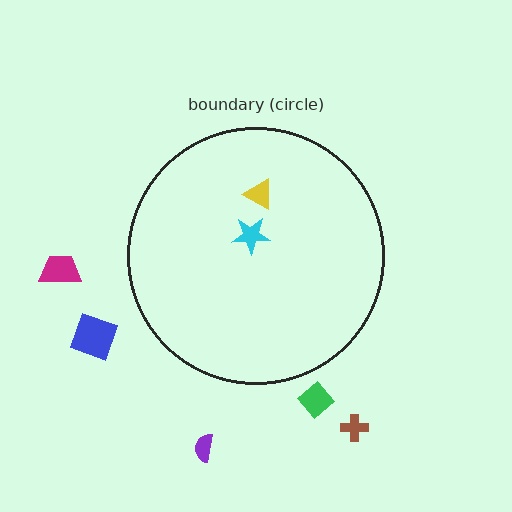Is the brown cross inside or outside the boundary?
Outside.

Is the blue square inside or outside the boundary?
Outside.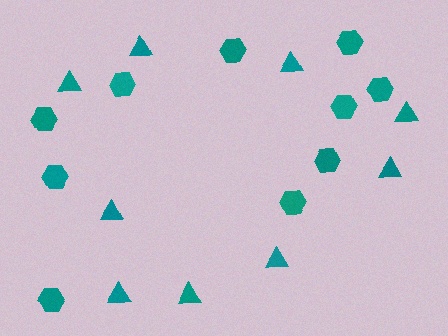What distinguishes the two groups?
There are 2 groups: one group of triangles (9) and one group of hexagons (10).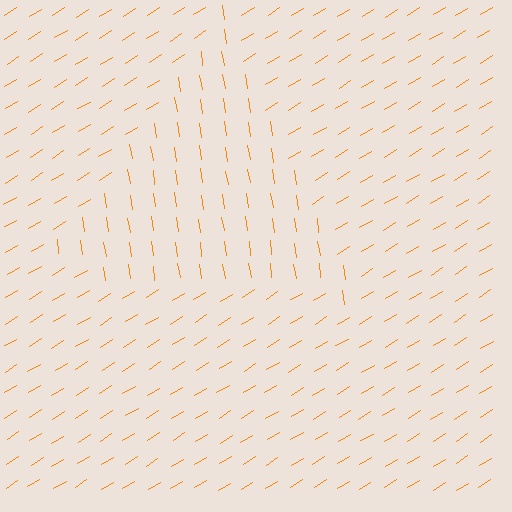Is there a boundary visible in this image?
Yes, there is a texture boundary formed by a change in line orientation.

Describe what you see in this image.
The image is filled with small orange line segments. A triangle region in the image has lines oriented differently from the surrounding lines, creating a visible texture boundary.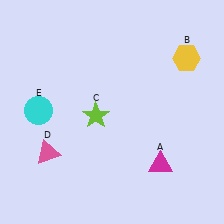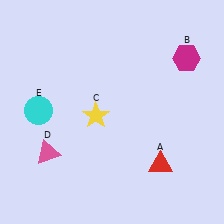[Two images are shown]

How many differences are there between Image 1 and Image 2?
There are 3 differences between the two images.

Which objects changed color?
A changed from magenta to red. B changed from yellow to magenta. C changed from lime to yellow.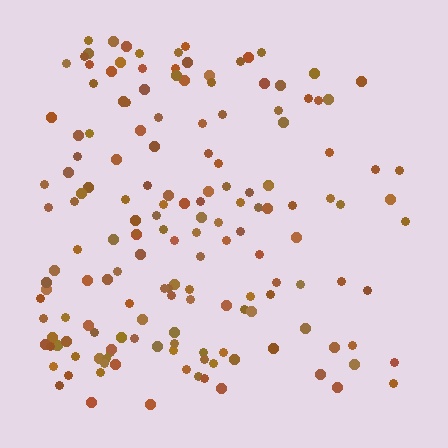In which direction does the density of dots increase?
From right to left, with the left side densest.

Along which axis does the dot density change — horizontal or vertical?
Horizontal.